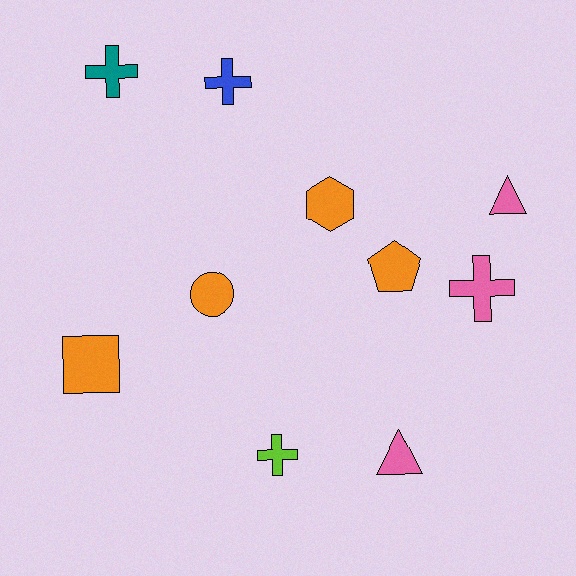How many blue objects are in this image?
There is 1 blue object.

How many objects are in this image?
There are 10 objects.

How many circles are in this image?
There is 1 circle.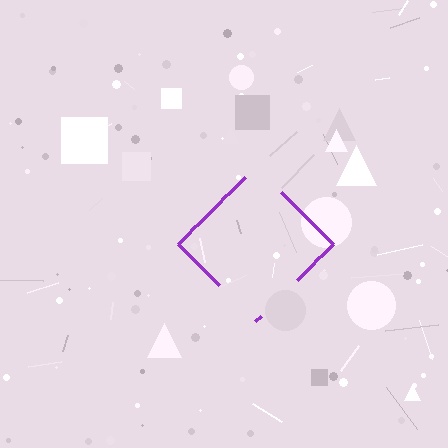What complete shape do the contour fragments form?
The contour fragments form a diamond.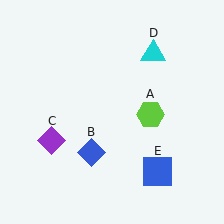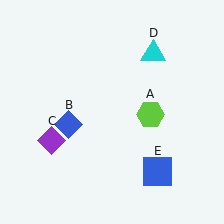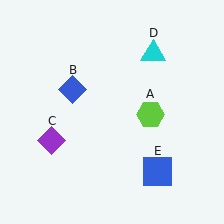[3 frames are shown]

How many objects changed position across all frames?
1 object changed position: blue diamond (object B).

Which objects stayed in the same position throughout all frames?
Lime hexagon (object A) and purple diamond (object C) and cyan triangle (object D) and blue square (object E) remained stationary.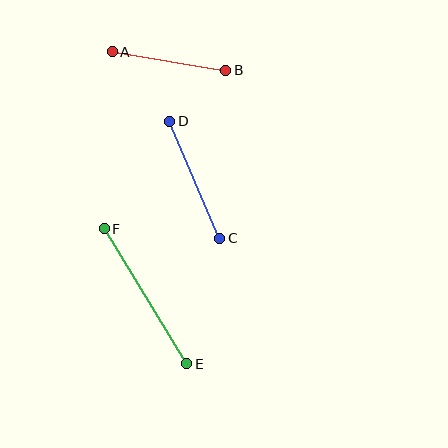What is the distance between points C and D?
The distance is approximately 127 pixels.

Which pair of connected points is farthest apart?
Points E and F are farthest apart.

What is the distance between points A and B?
The distance is approximately 115 pixels.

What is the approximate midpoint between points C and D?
The midpoint is at approximately (195, 180) pixels.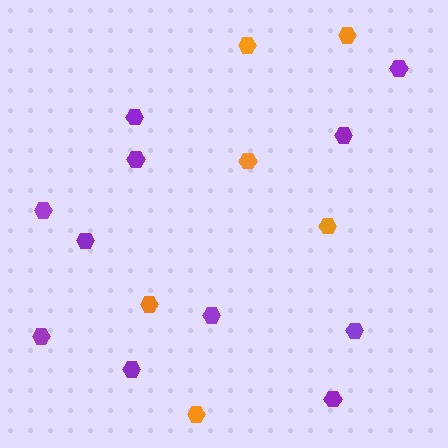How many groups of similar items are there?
There are 2 groups: one group of purple hexagons (11) and one group of orange hexagons (6).